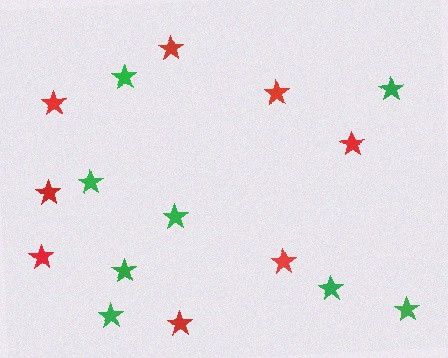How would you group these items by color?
There are 2 groups: one group of green stars (8) and one group of red stars (8).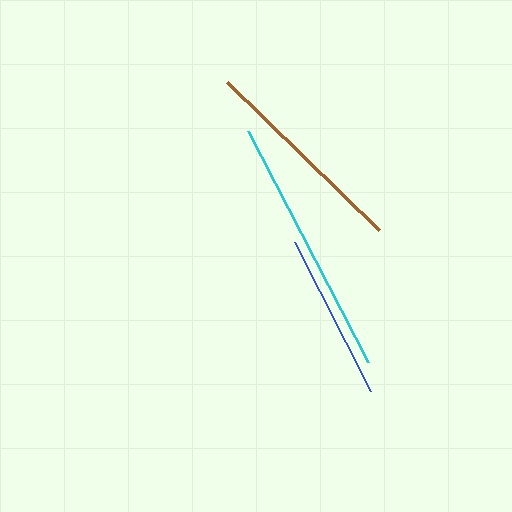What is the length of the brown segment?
The brown segment is approximately 211 pixels long.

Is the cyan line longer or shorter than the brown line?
The cyan line is longer than the brown line.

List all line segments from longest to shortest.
From longest to shortest: cyan, brown, blue.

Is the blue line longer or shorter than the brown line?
The brown line is longer than the blue line.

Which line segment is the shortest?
The blue line is the shortest at approximately 167 pixels.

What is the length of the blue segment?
The blue segment is approximately 167 pixels long.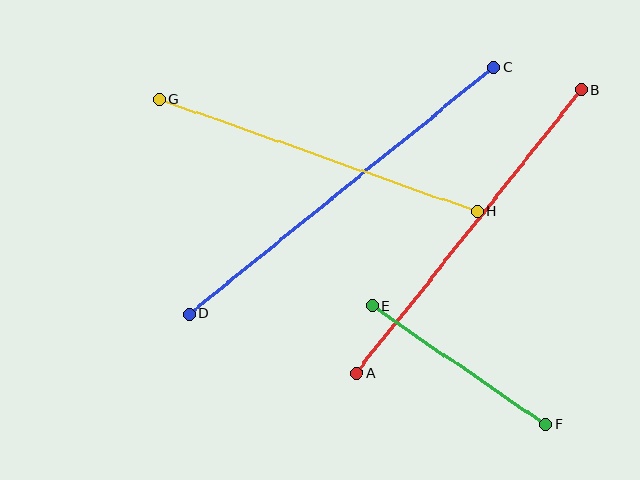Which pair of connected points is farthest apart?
Points C and D are farthest apart.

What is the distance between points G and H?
The distance is approximately 337 pixels.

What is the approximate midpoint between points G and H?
The midpoint is at approximately (318, 155) pixels.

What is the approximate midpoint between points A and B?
The midpoint is at approximately (469, 232) pixels.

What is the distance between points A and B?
The distance is approximately 362 pixels.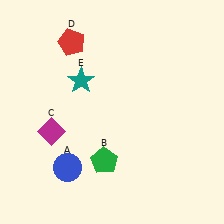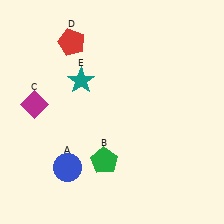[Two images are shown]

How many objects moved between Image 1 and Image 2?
1 object moved between the two images.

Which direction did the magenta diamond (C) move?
The magenta diamond (C) moved up.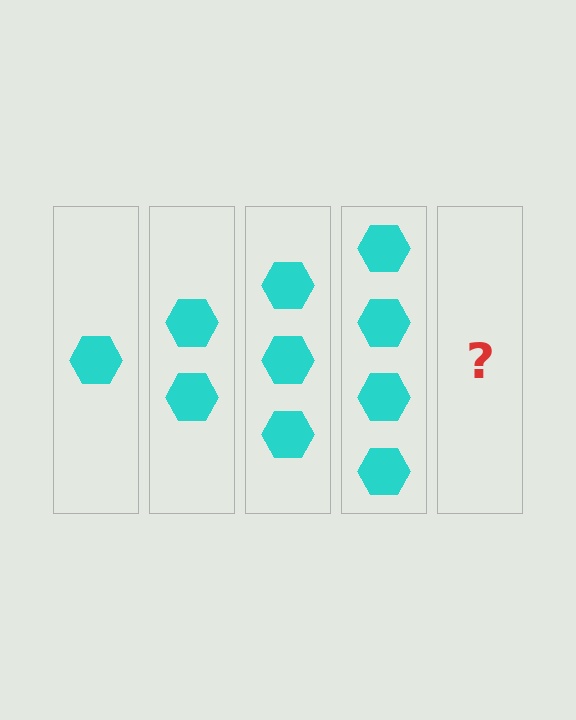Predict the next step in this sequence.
The next step is 5 hexagons.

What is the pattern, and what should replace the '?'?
The pattern is that each step adds one more hexagon. The '?' should be 5 hexagons.